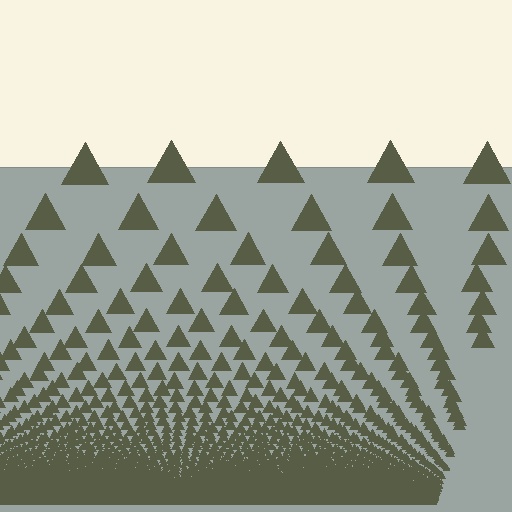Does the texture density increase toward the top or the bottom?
Density increases toward the bottom.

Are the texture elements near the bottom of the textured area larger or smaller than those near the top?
Smaller. The gradient is inverted — elements near the bottom are smaller and denser.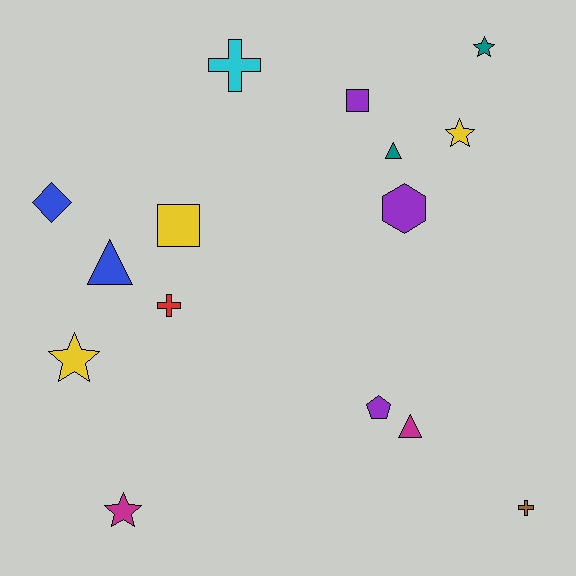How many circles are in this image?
There are no circles.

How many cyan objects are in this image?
There is 1 cyan object.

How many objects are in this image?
There are 15 objects.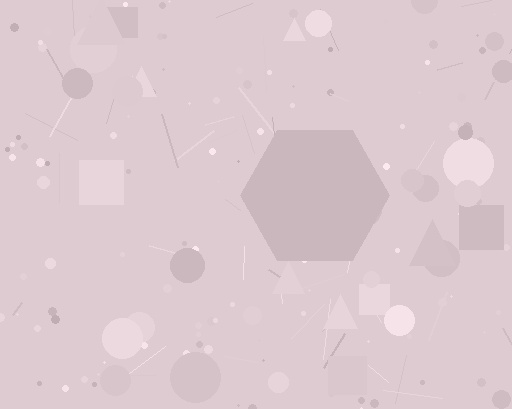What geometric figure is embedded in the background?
A hexagon is embedded in the background.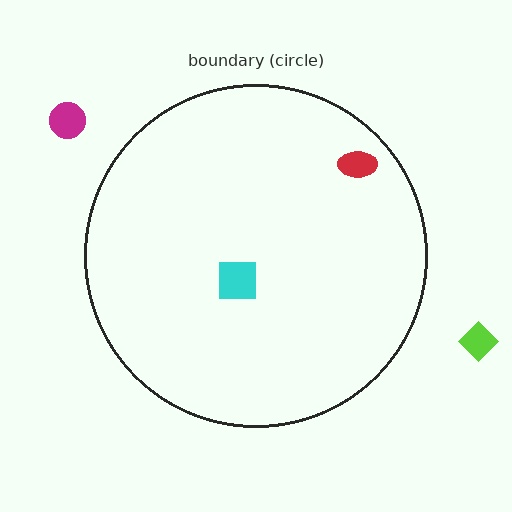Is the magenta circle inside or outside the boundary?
Outside.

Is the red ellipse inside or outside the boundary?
Inside.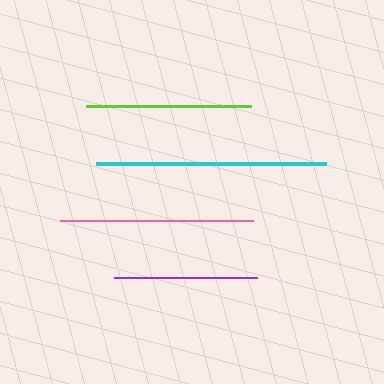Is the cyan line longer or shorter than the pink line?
The cyan line is longer than the pink line.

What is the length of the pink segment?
The pink segment is approximately 193 pixels long.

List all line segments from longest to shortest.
From longest to shortest: cyan, pink, lime, purple.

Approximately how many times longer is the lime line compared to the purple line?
The lime line is approximately 1.2 times the length of the purple line.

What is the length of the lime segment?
The lime segment is approximately 166 pixels long.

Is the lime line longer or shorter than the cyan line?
The cyan line is longer than the lime line.